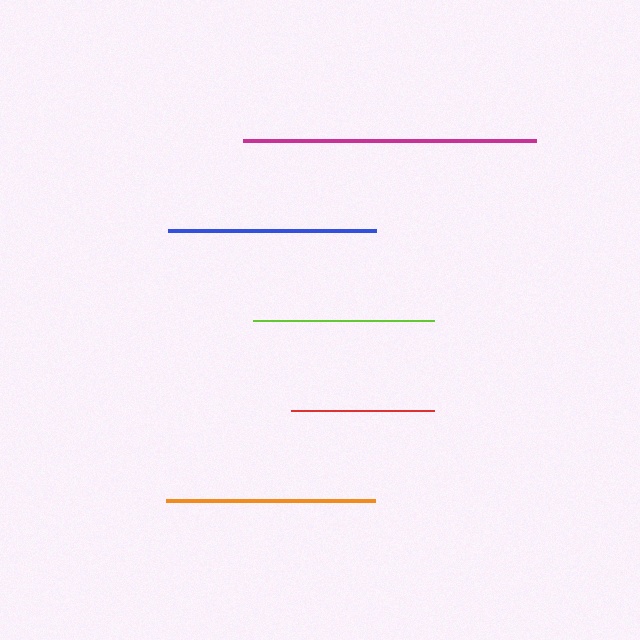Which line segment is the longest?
The magenta line is the longest at approximately 294 pixels.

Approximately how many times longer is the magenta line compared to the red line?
The magenta line is approximately 2.0 times the length of the red line.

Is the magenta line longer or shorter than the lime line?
The magenta line is longer than the lime line.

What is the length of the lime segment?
The lime segment is approximately 181 pixels long.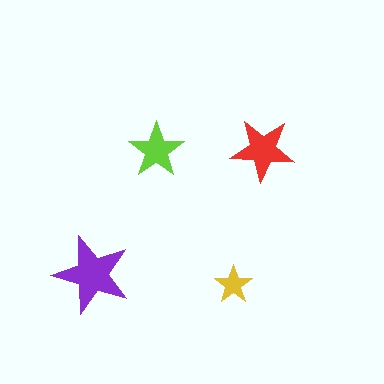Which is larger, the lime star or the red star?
The red one.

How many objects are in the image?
There are 4 objects in the image.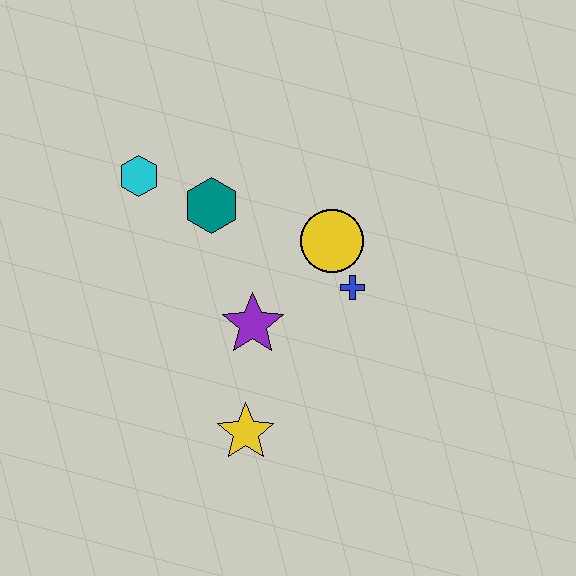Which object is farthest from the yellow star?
The cyan hexagon is farthest from the yellow star.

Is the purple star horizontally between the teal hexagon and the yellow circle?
Yes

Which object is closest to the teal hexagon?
The cyan hexagon is closest to the teal hexagon.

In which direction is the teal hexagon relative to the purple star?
The teal hexagon is above the purple star.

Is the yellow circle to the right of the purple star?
Yes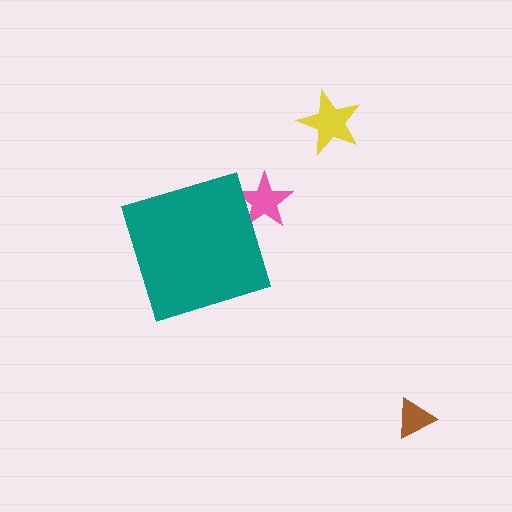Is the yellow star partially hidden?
No, the yellow star is fully visible.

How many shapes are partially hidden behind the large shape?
1 shape is partially hidden.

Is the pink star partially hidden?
Yes, the pink star is partially hidden behind the teal diamond.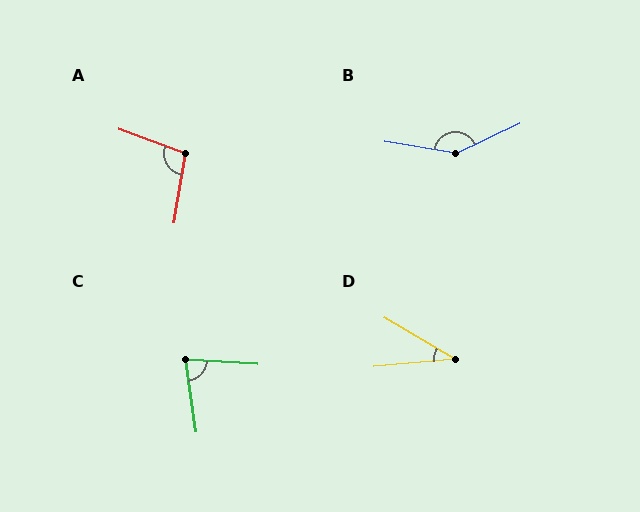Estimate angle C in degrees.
Approximately 79 degrees.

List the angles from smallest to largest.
D (36°), C (79°), A (101°), B (145°).